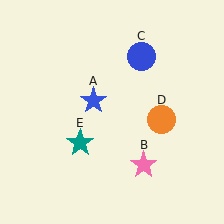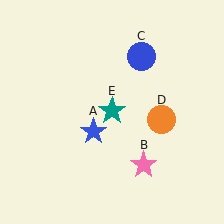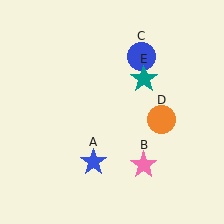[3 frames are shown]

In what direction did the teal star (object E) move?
The teal star (object E) moved up and to the right.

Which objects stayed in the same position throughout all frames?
Pink star (object B) and blue circle (object C) and orange circle (object D) remained stationary.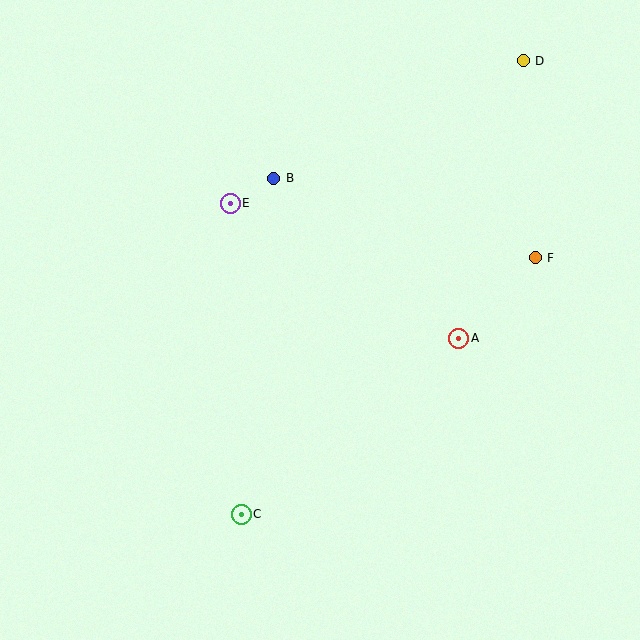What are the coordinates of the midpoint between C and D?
The midpoint between C and D is at (382, 287).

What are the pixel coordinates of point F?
Point F is at (535, 258).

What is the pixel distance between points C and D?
The distance between C and D is 534 pixels.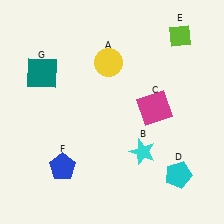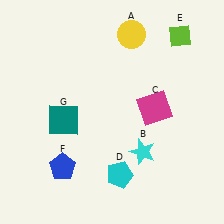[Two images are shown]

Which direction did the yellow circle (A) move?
The yellow circle (A) moved up.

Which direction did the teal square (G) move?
The teal square (G) moved down.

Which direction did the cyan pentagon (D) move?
The cyan pentagon (D) moved left.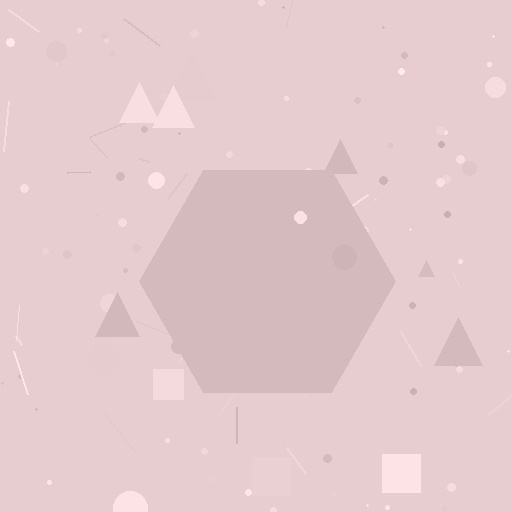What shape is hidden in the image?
A hexagon is hidden in the image.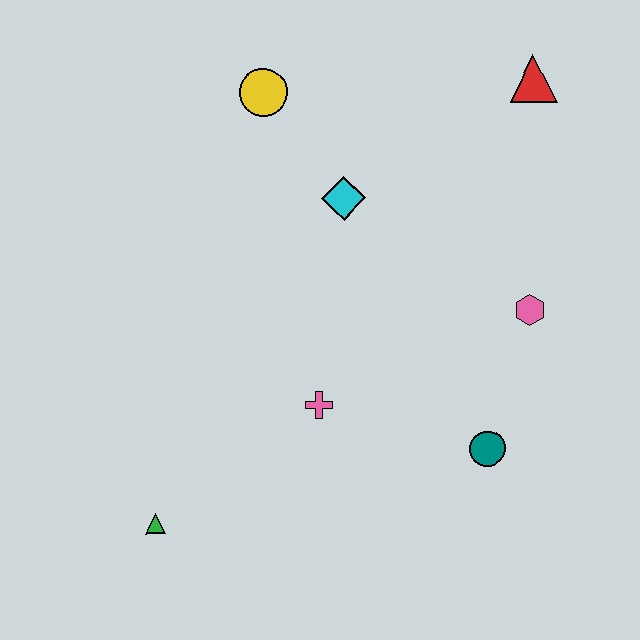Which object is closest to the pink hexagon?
The teal circle is closest to the pink hexagon.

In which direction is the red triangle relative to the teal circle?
The red triangle is above the teal circle.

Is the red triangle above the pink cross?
Yes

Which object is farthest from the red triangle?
The green triangle is farthest from the red triangle.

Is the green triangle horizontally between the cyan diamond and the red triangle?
No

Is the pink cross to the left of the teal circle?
Yes